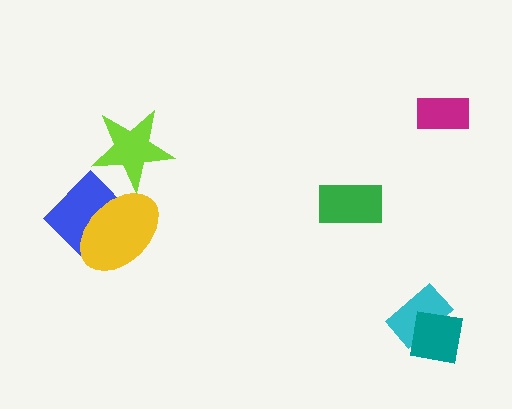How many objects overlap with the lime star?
1 object overlaps with the lime star.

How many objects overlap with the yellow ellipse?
1 object overlaps with the yellow ellipse.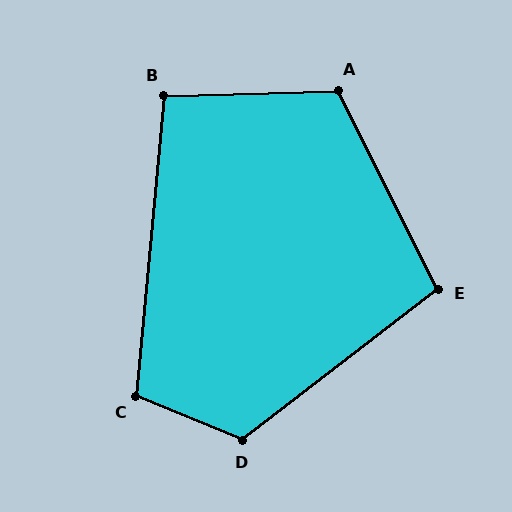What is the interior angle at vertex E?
Approximately 101 degrees (obtuse).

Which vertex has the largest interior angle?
D, at approximately 120 degrees.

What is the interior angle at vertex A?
Approximately 115 degrees (obtuse).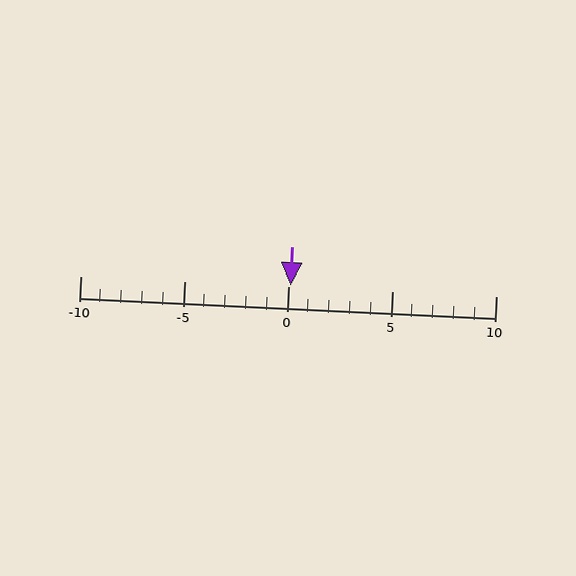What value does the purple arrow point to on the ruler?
The purple arrow points to approximately 0.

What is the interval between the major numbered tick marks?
The major tick marks are spaced 5 units apart.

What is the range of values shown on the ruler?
The ruler shows values from -10 to 10.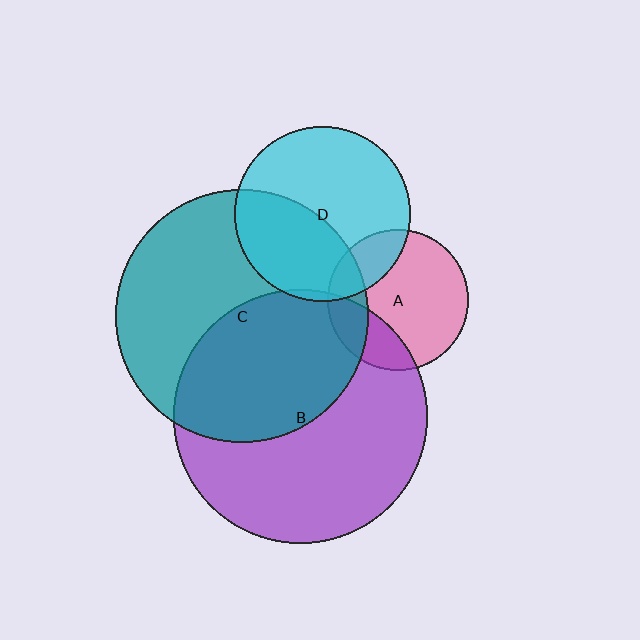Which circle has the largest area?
Circle B (purple).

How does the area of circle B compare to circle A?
Approximately 3.2 times.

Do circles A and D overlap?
Yes.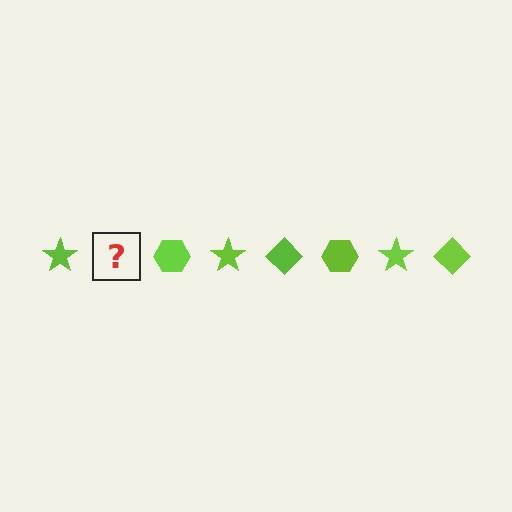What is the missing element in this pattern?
The missing element is a lime diamond.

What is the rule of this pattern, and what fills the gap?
The rule is that the pattern cycles through star, diamond, hexagon shapes in lime. The gap should be filled with a lime diamond.